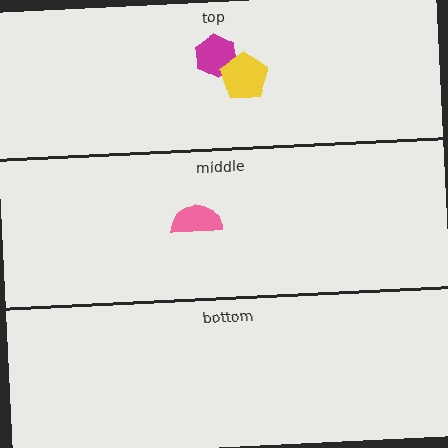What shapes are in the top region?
The magenta hexagon, the yellow pentagon.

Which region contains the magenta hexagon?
The top region.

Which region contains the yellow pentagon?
The top region.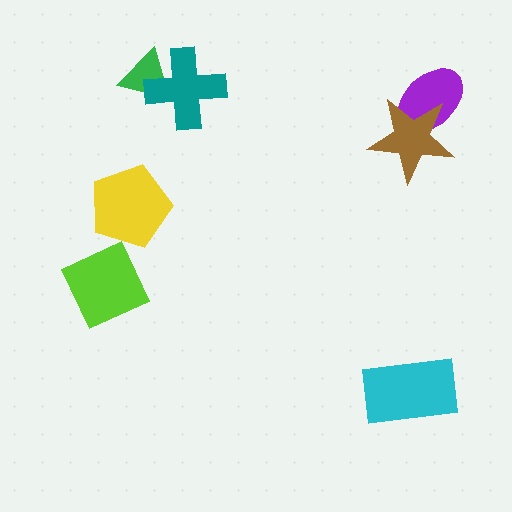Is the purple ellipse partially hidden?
Yes, it is partially covered by another shape.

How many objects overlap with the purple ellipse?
1 object overlaps with the purple ellipse.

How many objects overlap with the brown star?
1 object overlaps with the brown star.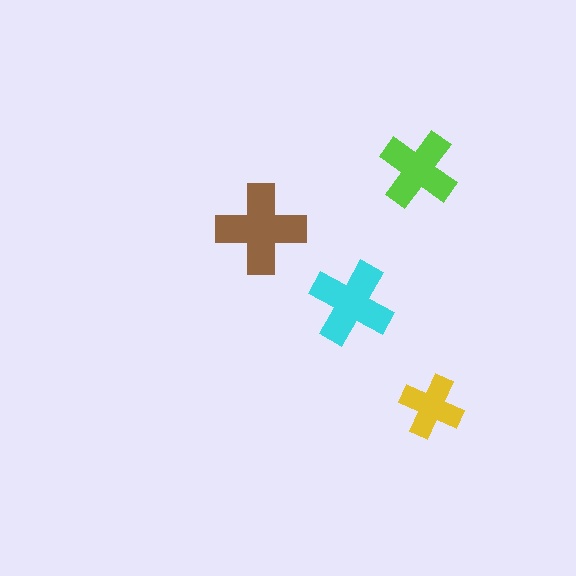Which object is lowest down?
The yellow cross is bottommost.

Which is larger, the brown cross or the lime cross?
The brown one.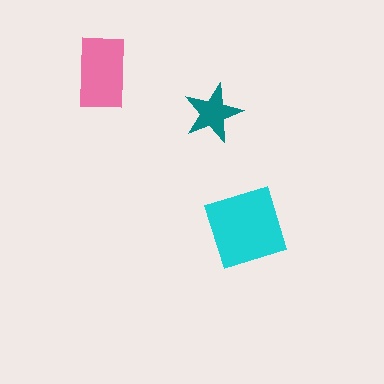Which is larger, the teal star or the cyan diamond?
The cyan diamond.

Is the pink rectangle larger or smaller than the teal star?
Larger.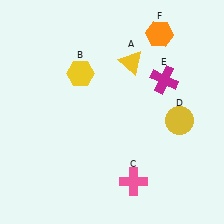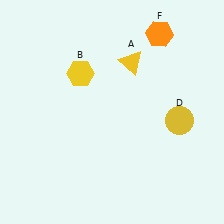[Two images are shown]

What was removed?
The magenta cross (E), the pink cross (C) were removed in Image 2.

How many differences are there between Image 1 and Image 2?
There are 2 differences between the two images.